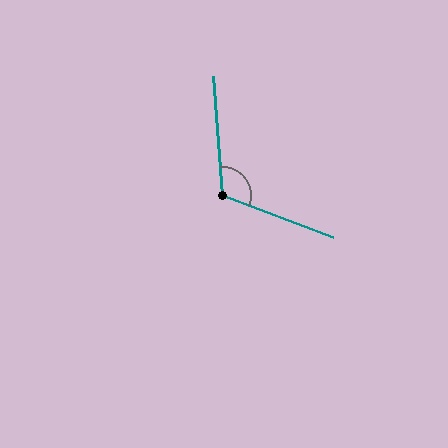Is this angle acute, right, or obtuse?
It is obtuse.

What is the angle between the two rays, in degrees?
Approximately 115 degrees.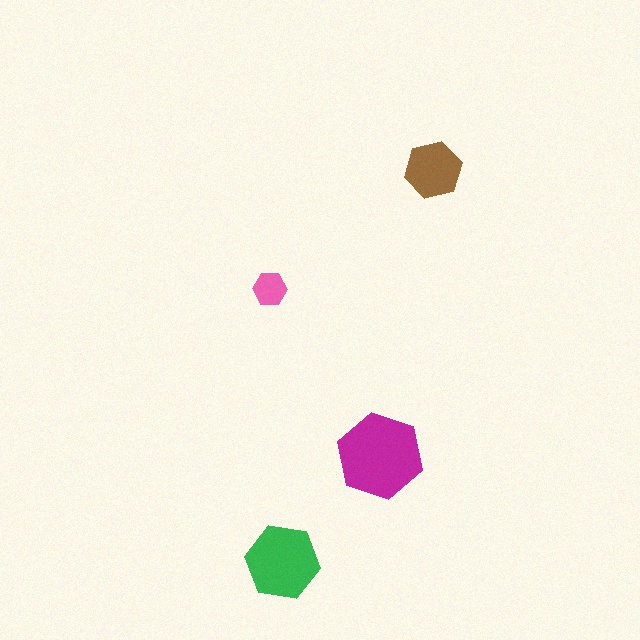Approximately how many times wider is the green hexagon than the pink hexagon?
About 2 times wider.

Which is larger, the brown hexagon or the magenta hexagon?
The magenta one.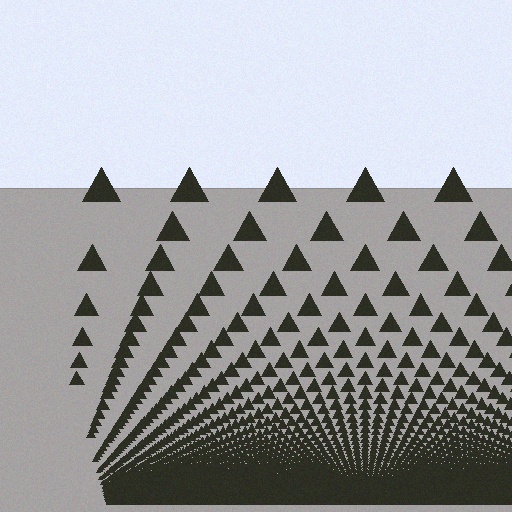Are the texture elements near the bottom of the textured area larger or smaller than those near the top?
Smaller. The gradient is inverted — elements near the bottom are smaller and denser.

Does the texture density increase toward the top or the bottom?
Density increases toward the bottom.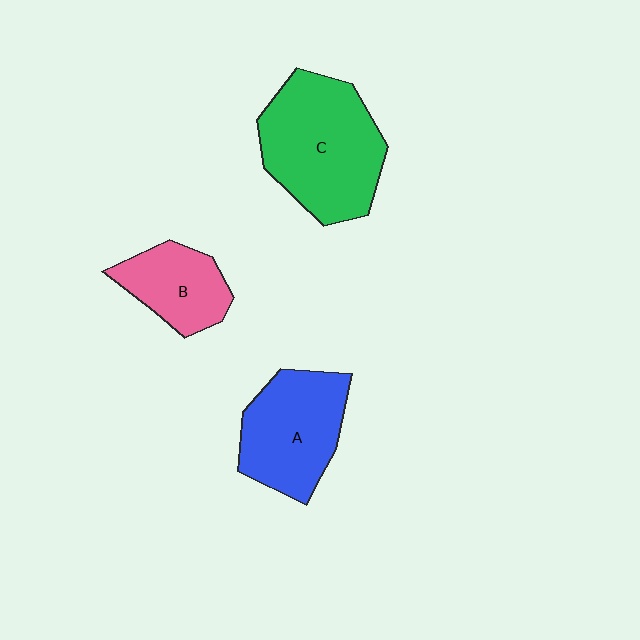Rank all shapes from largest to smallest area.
From largest to smallest: C (green), A (blue), B (pink).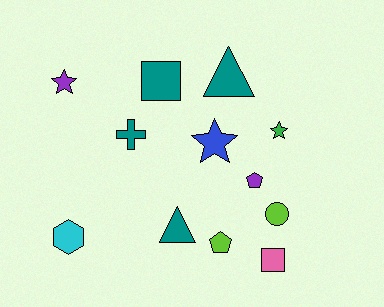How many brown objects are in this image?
There are no brown objects.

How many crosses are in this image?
There is 1 cross.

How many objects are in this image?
There are 12 objects.